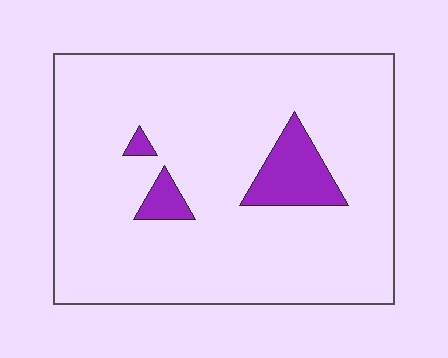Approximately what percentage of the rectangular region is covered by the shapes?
Approximately 10%.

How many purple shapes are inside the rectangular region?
3.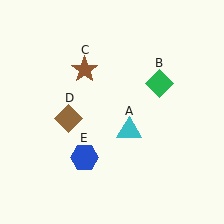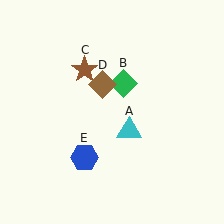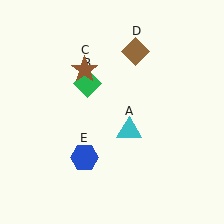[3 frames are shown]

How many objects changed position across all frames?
2 objects changed position: green diamond (object B), brown diamond (object D).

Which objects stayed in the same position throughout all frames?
Cyan triangle (object A) and brown star (object C) and blue hexagon (object E) remained stationary.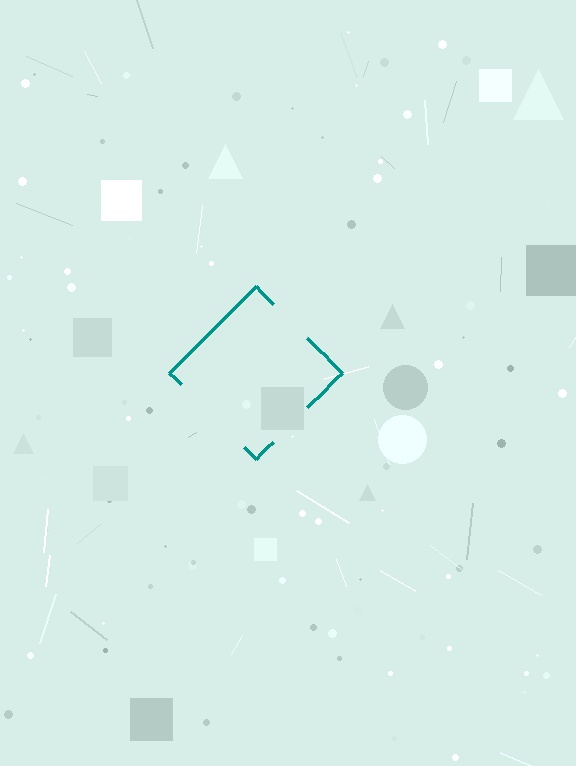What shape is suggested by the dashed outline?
The dashed outline suggests a diamond.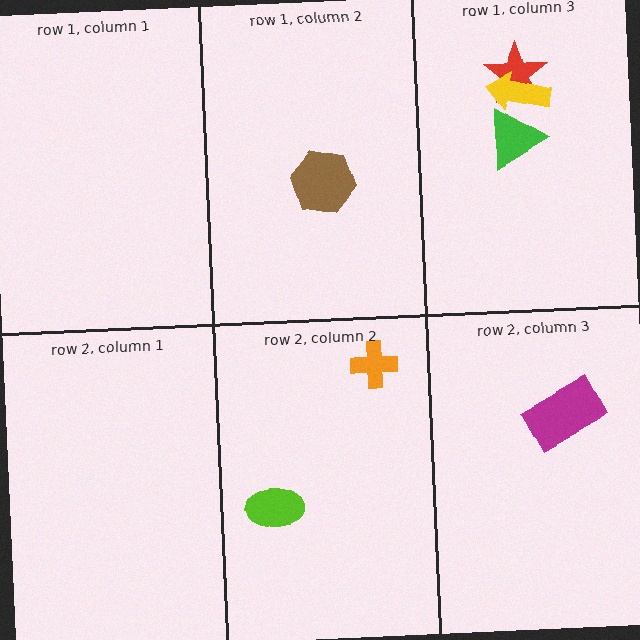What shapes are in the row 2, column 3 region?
The magenta rectangle.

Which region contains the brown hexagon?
The row 1, column 2 region.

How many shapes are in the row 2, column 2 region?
2.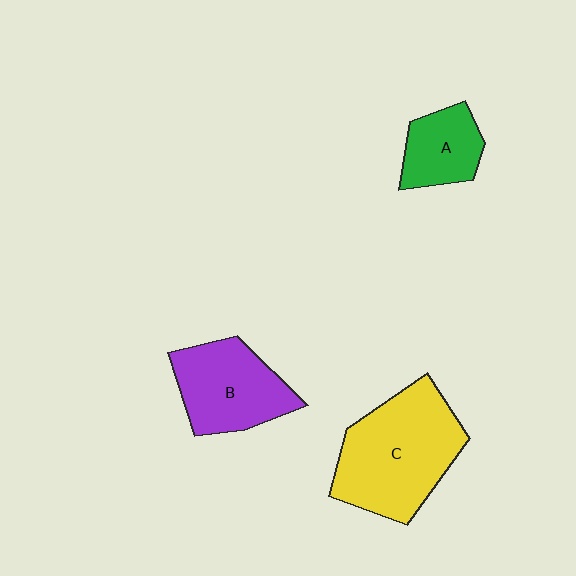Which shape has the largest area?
Shape C (yellow).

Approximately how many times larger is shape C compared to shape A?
Approximately 2.3 times.